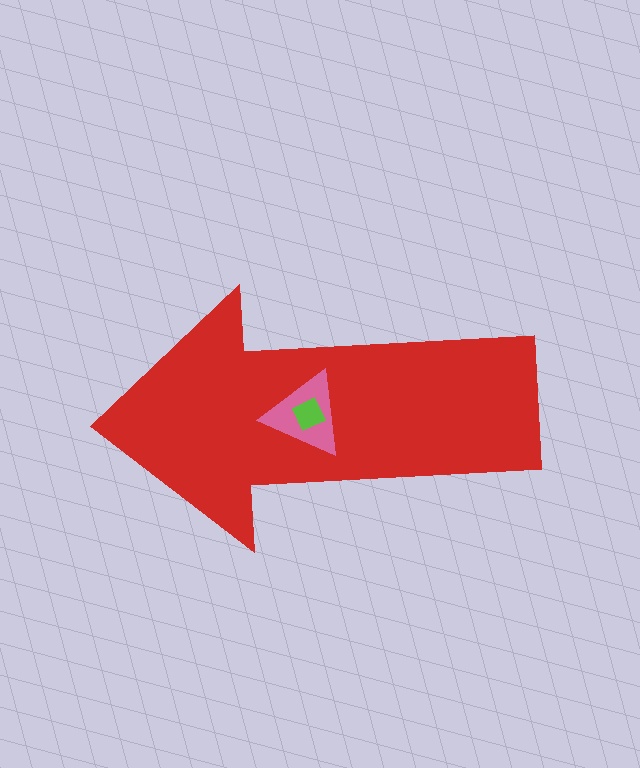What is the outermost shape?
The red arrow.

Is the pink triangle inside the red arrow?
Yes.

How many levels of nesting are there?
3.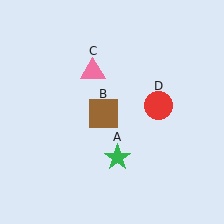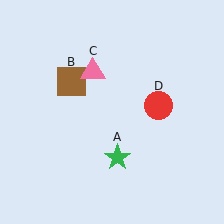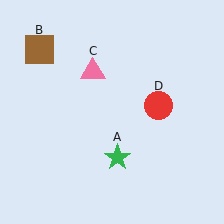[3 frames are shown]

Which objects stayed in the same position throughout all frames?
Green star (object A) and pink triangle (object C) and red circle (object D) remained stationary.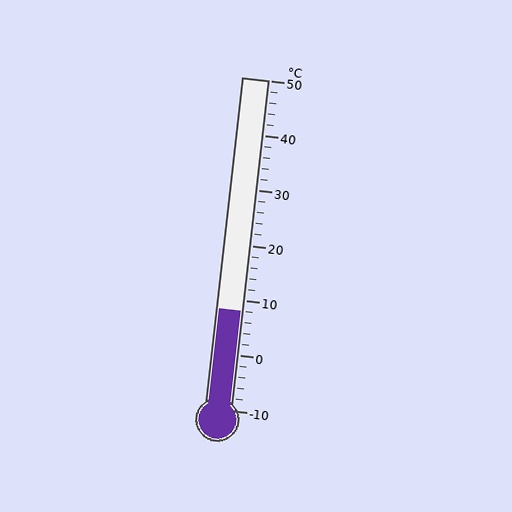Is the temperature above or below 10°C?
The temperature is below 10°C.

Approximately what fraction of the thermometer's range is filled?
The thermometer is filled to approximately 30% of its range.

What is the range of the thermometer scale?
The thermometer scale ranges from -10°C to 50°C.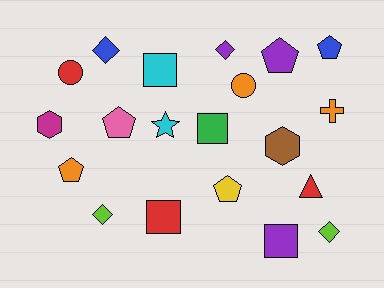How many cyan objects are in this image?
There are 2 cyan objects.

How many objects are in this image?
There are 20 objects.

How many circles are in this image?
There are 2 circles.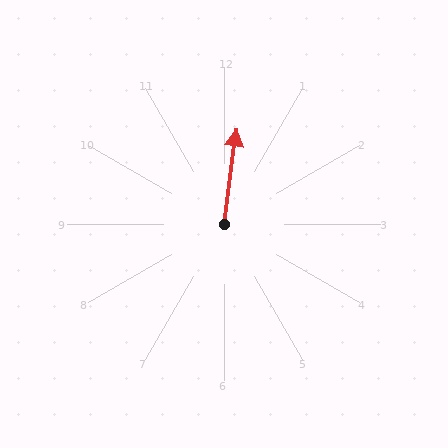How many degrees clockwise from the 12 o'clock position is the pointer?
Approximately 7 degrees.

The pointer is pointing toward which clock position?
Roughly 12 o'clock.